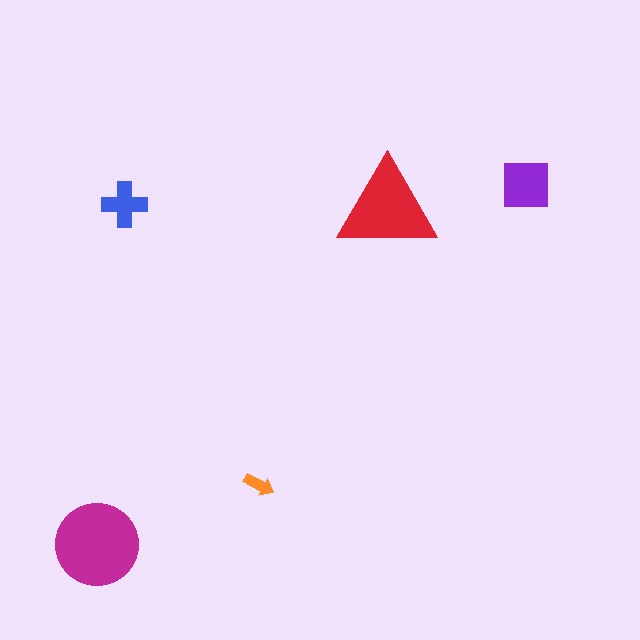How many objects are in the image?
There are 5 objects in the image.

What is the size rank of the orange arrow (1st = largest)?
5th.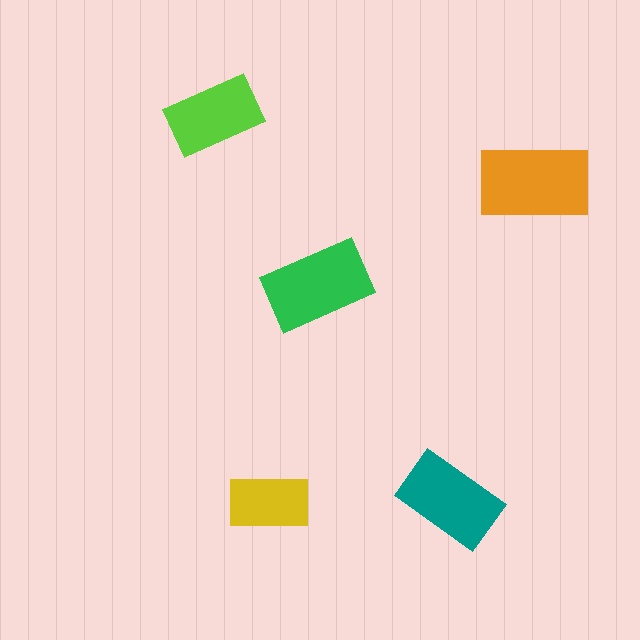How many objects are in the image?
There are 5 objects in the image.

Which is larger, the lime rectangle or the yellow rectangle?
The lime one.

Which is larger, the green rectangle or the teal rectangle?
The green one.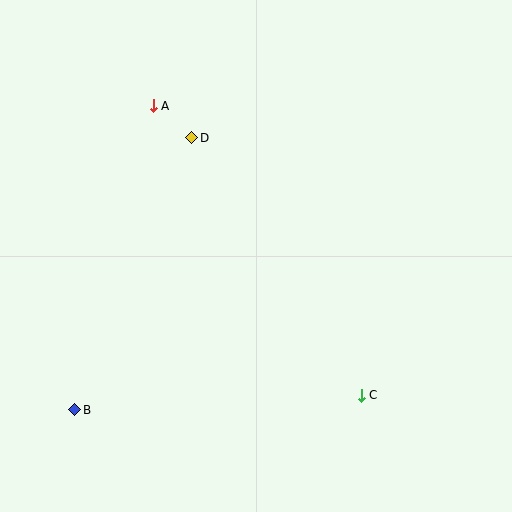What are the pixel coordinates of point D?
Point D is at (192, 138).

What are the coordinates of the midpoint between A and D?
The midpoint between A and D is at (172, 122).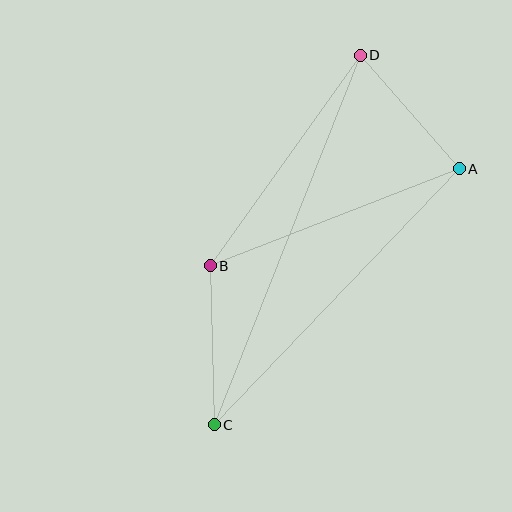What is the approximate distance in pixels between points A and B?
The distance between A and B is approximately 267 pixels.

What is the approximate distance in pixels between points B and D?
The distance between B and D is approximately 258 pixels.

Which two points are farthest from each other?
Points C and D are farthest from each other.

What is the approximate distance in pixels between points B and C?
The distance between B and C is approximately 159 pixels.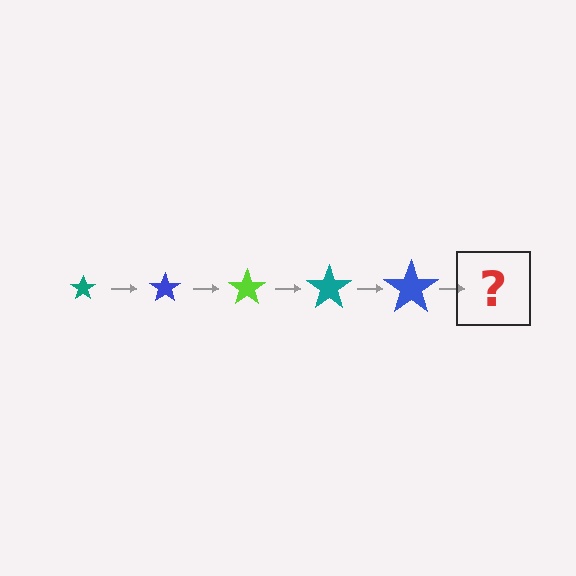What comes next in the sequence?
The next element should be a lime star, larger than the previous one.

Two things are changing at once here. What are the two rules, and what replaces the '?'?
The two rules are that the star grows larger each step and the color cycles through teal, blue, and lime. The '?' should be a lime star, larger than the previous one.